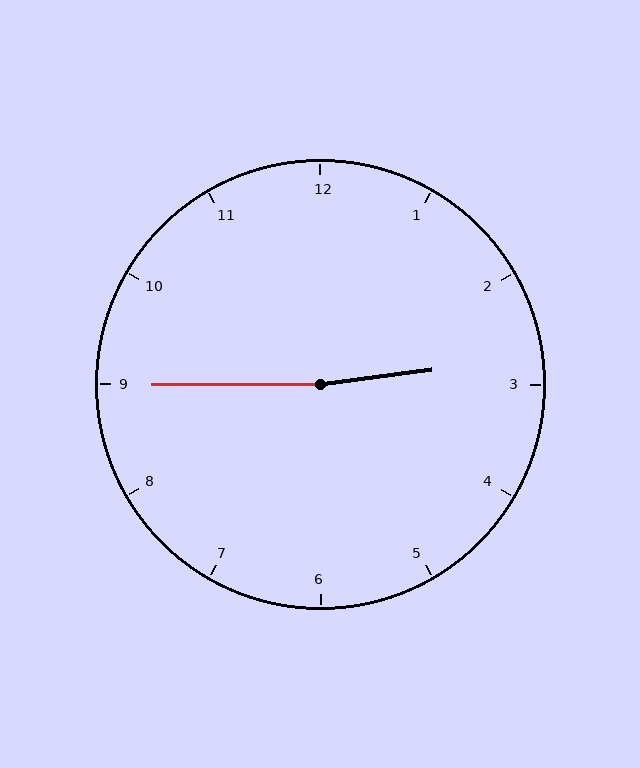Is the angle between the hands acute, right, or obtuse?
It is obtuse.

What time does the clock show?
2:45.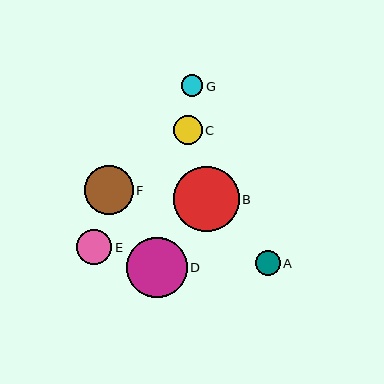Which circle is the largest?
Circle B is the largest with a size of approximately 66 pixels.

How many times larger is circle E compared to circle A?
Circle E is approximately 1.4 times the size of circle A.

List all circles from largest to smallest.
From largest to smallest: B, D, F, E, C, A, G.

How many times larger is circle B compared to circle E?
Circle B is approximately 1.9 times the size of circle E.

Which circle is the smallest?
Circle G is the smallest with a size of approximately 22 pixels.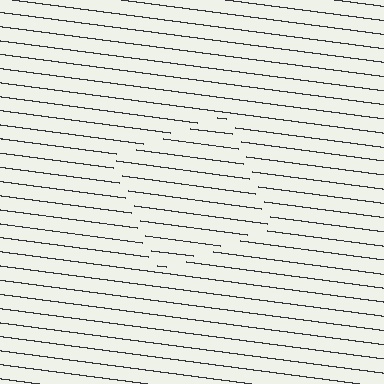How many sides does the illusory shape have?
4 sides — the line-ends trace a square.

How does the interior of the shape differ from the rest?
The interior of the shape contains the same grating, shifted by half a period — the contour is defined by the phase discontinuity where line-ends from the inner and outer gratings abut.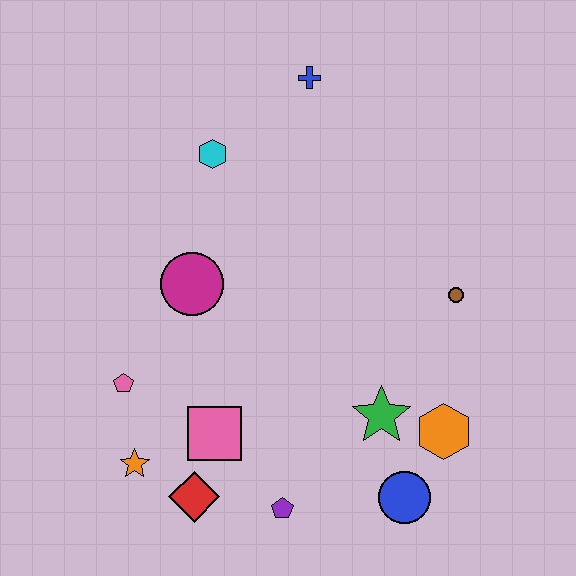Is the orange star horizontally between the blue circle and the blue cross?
No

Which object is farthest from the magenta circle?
The blue circle is farthest from the magenta circle.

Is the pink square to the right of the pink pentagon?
Yes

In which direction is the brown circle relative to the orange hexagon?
The brown circle is above the orange hexagon.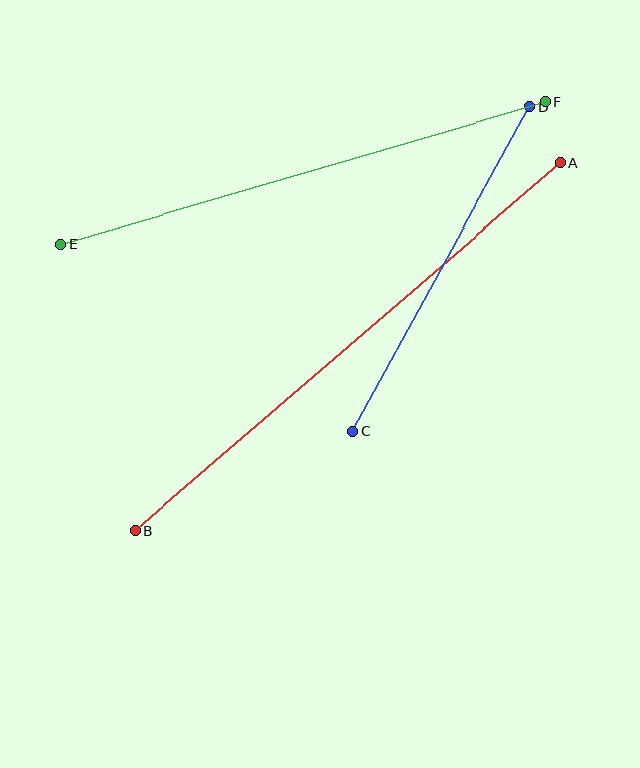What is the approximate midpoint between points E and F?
The midpoint is at approximately (303, 173) pixels.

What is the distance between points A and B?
The distance is approximately 562 pixels.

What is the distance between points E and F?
The distance is approximately 506 pixels.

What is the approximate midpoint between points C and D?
The midpoint is at approximately (441, 269) pixels.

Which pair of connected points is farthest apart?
Points A and B are farthest apart.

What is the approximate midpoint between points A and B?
The midpoint is at approximately (348, 347) pixels.